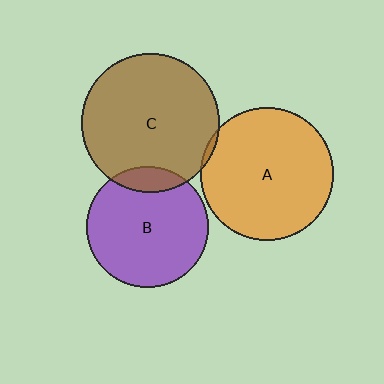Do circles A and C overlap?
Yes.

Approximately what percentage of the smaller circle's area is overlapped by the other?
Approximately 5%.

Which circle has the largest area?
Circle C (brown).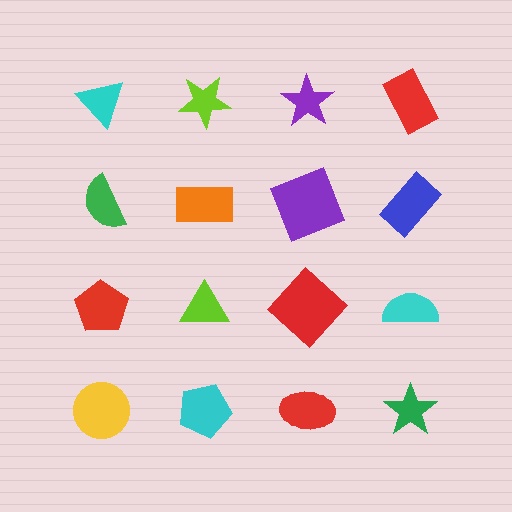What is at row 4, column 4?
A green star.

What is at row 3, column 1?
A red pentagon.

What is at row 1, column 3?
A purple star.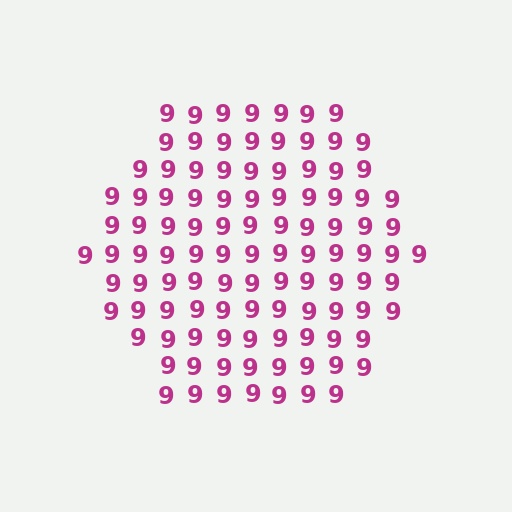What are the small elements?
The small elements are digit 9's.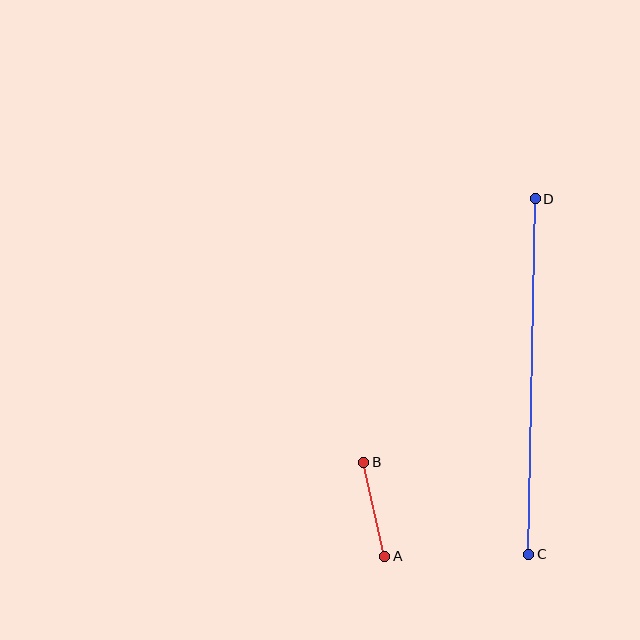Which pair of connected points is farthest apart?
Points C and D are farthest apart.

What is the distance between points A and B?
The distance is approximately 96 pixels.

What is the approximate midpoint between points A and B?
The midpoint is at approximately (374, 509) pixels.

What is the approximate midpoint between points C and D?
The midpoint is at approximately (532, 376) pixels.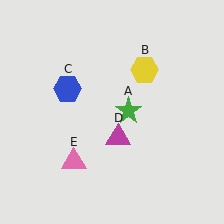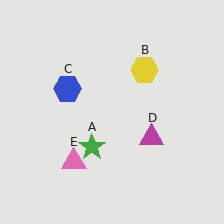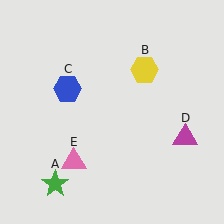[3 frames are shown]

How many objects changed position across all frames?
2 objects changed position: green star (object A), magenta triangle (object D).